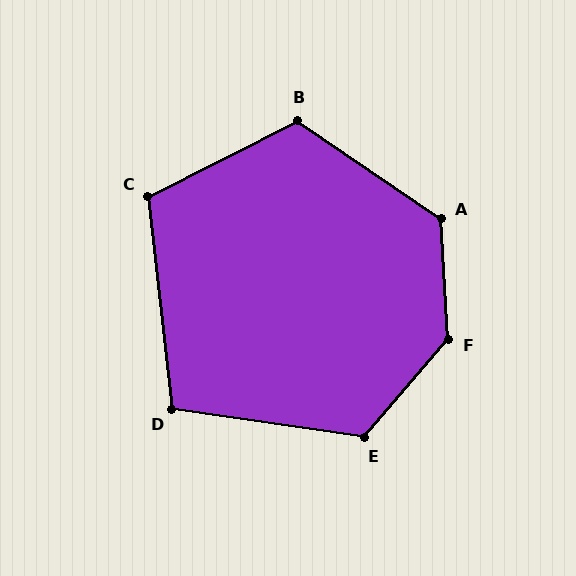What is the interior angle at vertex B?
Approximately 119 degrees (obtuse).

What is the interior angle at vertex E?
Approximately 122 degrees (obtuse).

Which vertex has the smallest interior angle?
D, at approximately 105 degrees.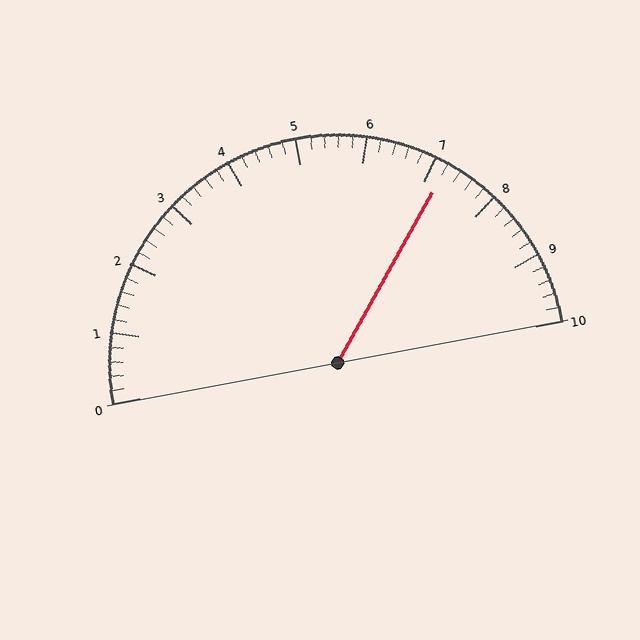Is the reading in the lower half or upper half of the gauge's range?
The reading is in the upper half of the range (0 to 10).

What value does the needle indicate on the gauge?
The needle indicates approximately 7.2.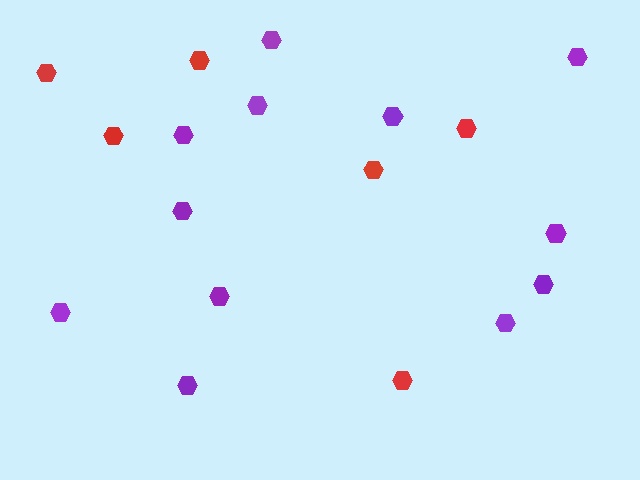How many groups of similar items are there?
There are 2 groups: one group of red hexagons (6) and one group of purple hexagons (12).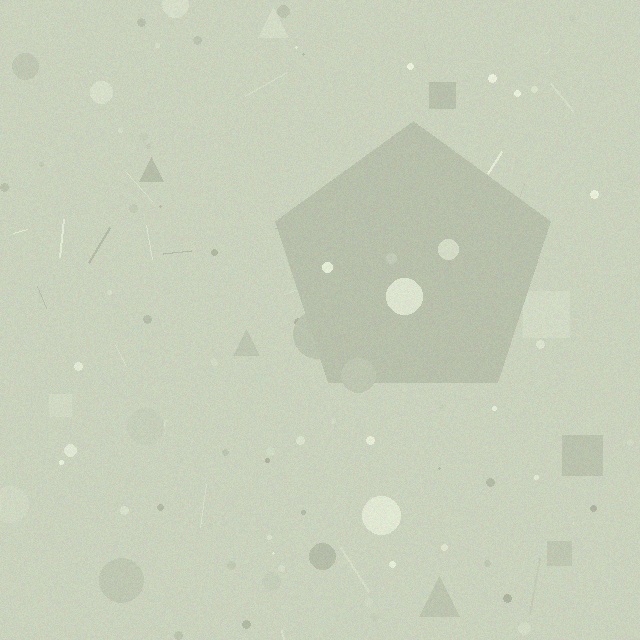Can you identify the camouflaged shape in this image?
The camouflaged shape is a pentagon.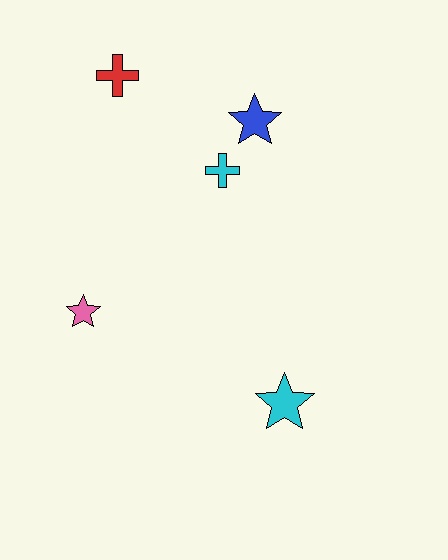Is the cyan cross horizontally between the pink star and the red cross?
No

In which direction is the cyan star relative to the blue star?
The cyan star is below the blue star.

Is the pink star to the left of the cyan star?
Yes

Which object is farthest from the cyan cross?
The cyan star is farthest from the cyan cross.